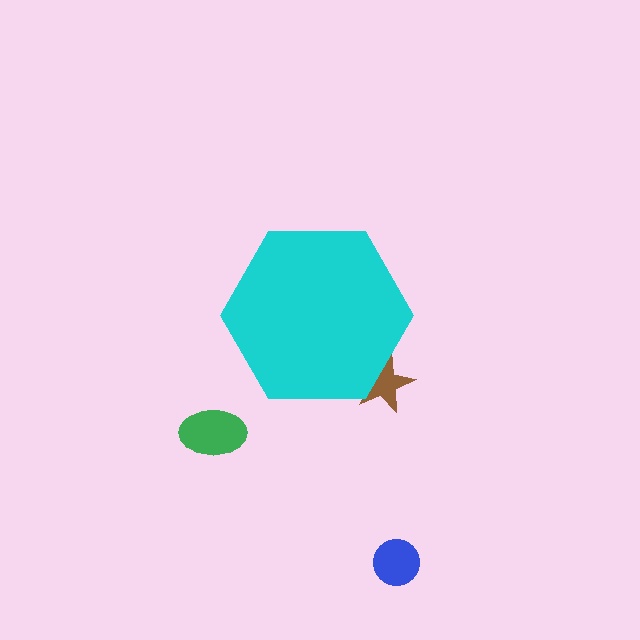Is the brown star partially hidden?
Yes, the brown star is partially hidden behind the cyan hexagon.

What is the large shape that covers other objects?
A cyan hexagon.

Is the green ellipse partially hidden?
No, the green ellipse is fully visible.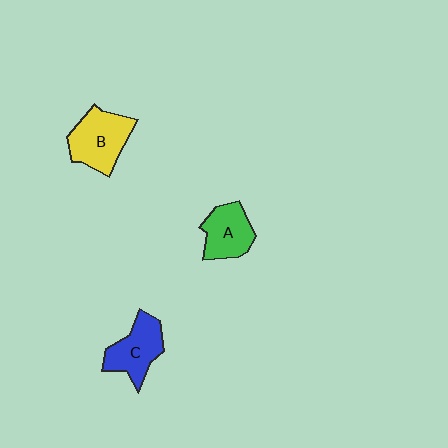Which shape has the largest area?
Shape B (yellow).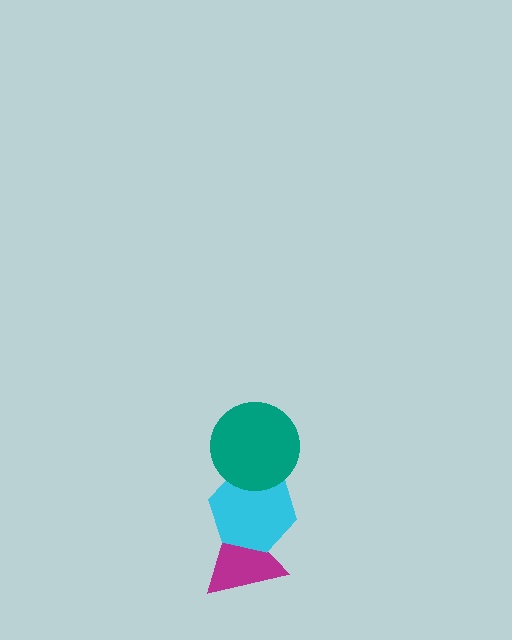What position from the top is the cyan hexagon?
The cyan hexagon is 2nd from the top.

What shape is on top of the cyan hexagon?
The teal circle is on top of the cyan hexagon.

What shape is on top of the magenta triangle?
The cyan hexagon is on top of the magenta triangle.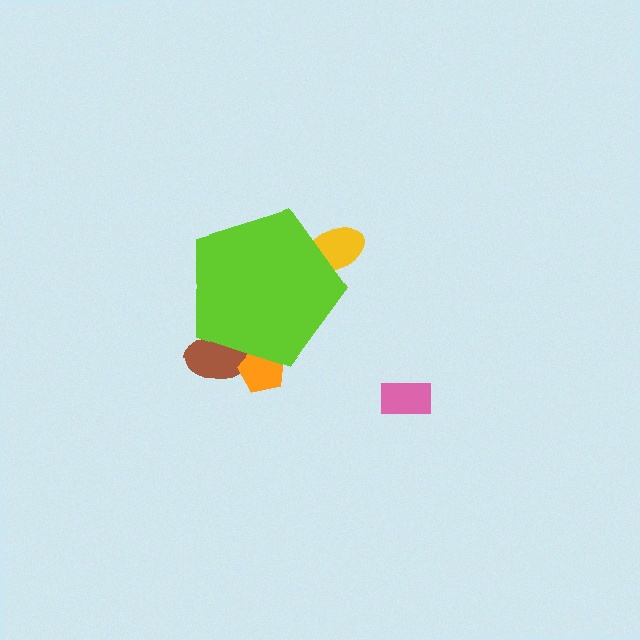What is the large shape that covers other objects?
A lime pentagon.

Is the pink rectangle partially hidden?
No, the pink rectangle is fully visible.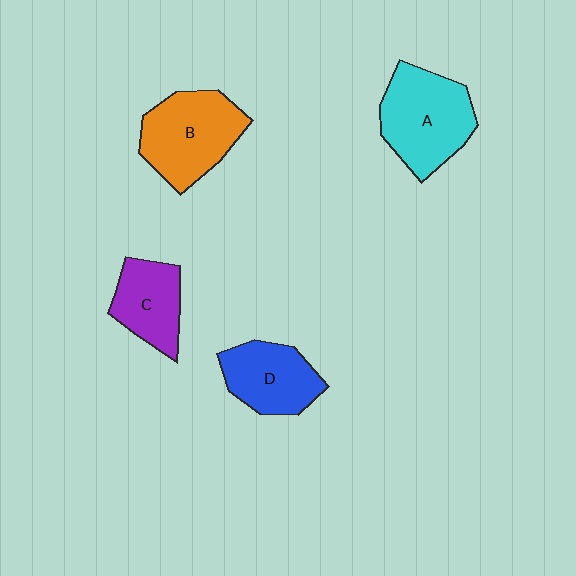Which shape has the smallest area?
Shape C (purple).